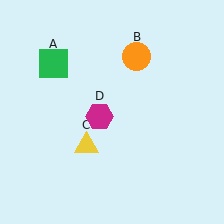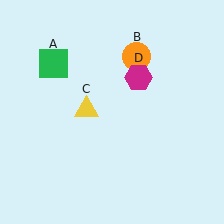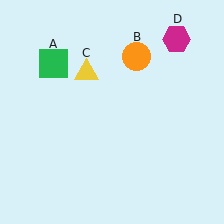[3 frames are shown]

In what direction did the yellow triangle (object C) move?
The yellow triangle (object C) moved up.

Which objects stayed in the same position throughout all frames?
Green square (object A) and orange circle (object B) remained stationary.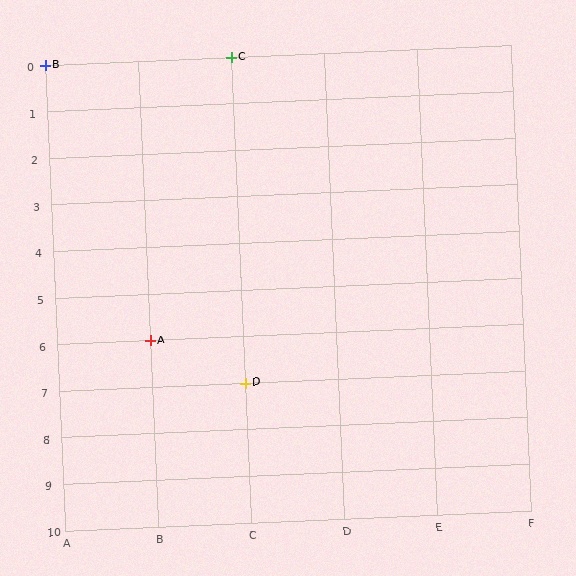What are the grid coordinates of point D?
Point D is at grid coordinates (C, 7).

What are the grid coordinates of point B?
Point B is at grid coordinates (A, 0).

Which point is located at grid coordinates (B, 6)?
Point A is at (B, 6).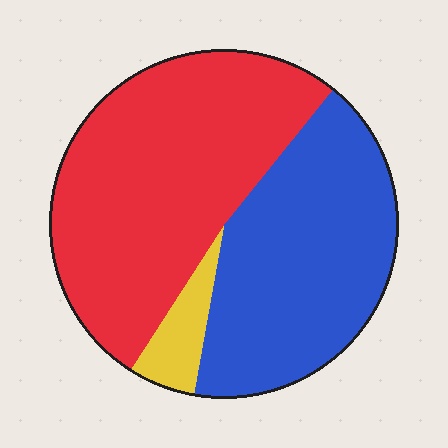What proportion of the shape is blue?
Blue takes up about two fifths (2/5) of the shape.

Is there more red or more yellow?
Red.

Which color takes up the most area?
Red, at roughly 50%.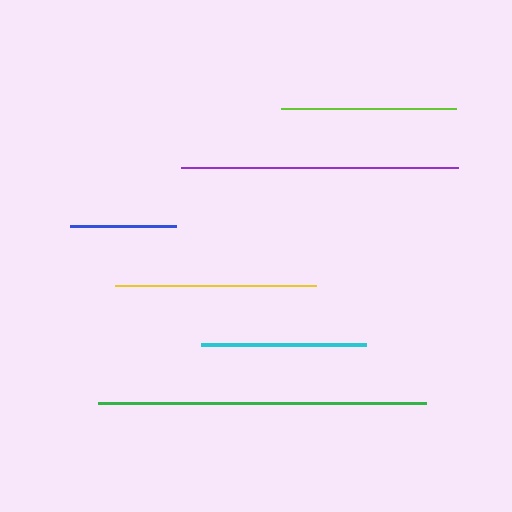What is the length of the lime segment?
The lime segment is approximately 175 pixels long.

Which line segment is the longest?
The green line is the longest at approximately 328 pixels.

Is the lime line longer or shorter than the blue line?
The lime line is longer than the blue line.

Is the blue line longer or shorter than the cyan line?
The cyan line is longer than the blue line.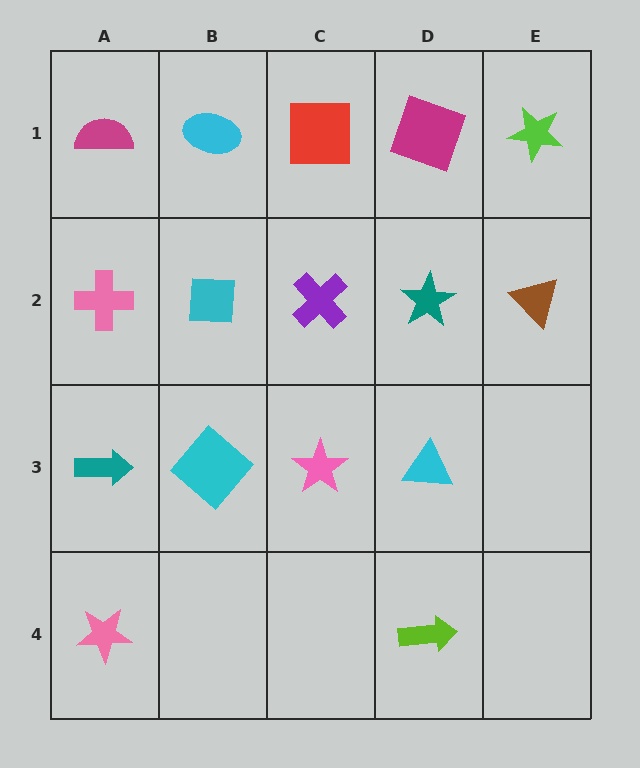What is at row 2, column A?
A pink cross.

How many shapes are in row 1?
5 shapes.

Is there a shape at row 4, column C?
No, that cell is empty.